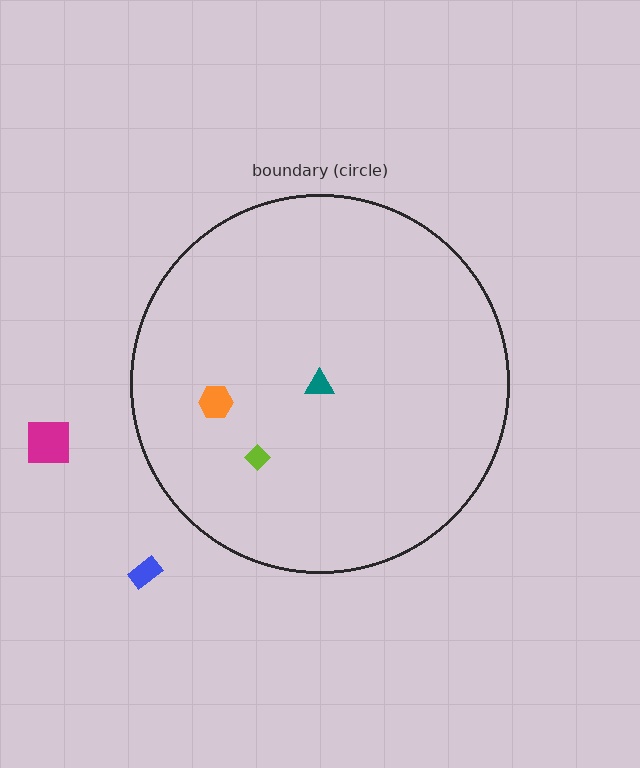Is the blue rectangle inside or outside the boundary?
Outside.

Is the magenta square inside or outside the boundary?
Outside.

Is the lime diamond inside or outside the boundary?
Inside.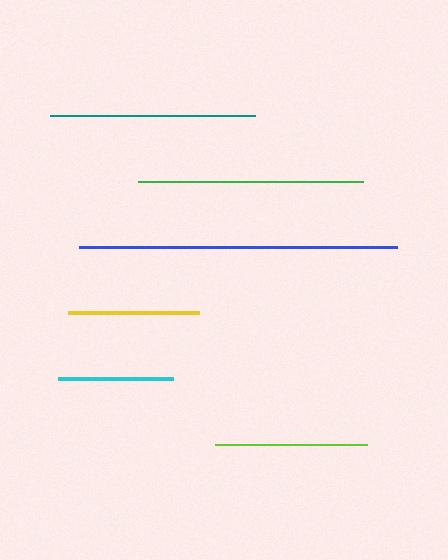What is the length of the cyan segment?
The cyan segment is approximately 114 pixels long.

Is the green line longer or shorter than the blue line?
The blue line is longer than the green line.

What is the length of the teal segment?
The teal segment is approximately 204 pixels long.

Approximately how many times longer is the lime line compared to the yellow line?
The lime line is approximately 1.2 times the length of the yellow line.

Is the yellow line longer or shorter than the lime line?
The lime line is longer than the yellow line.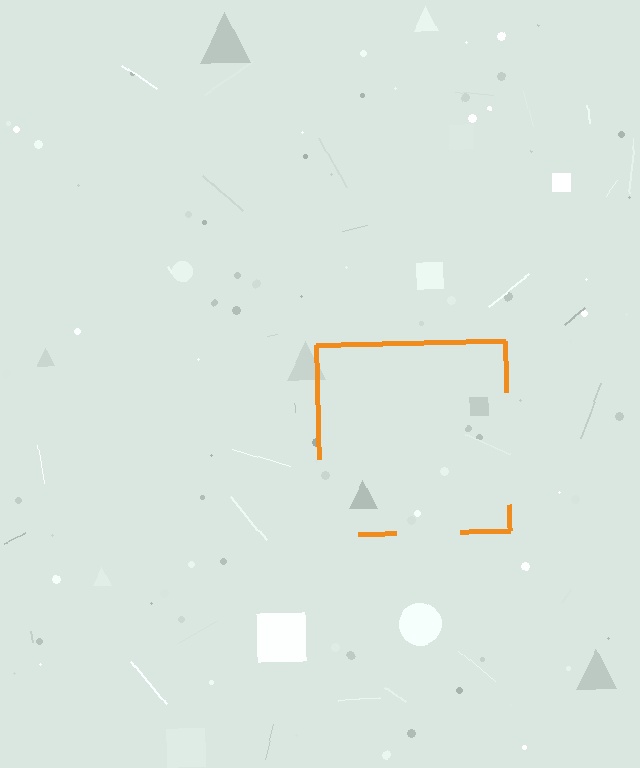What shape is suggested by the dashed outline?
The dashed outline suggests a square.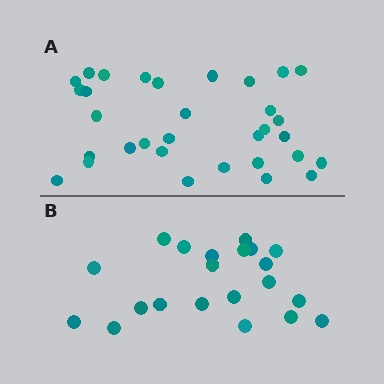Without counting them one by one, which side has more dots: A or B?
Region A (the top region) has more dots.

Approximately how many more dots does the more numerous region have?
Region A has roughly 12 or so more dots than region B.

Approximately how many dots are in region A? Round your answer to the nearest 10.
About 30 dots. (The exact count is 32, which rounds to 30.)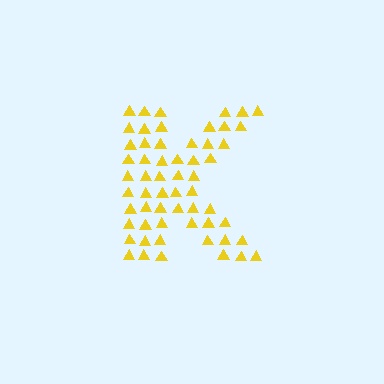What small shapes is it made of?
It is made of small triangles.